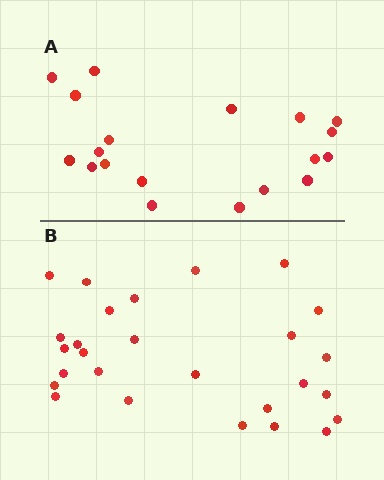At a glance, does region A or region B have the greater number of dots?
Region B (the bottom region) has more dots.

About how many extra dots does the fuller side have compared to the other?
Region B has roughly 8 or so more dots than region A.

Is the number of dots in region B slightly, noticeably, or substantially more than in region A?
Region B has noticeably more, but not dramatically so. The ratio is roughly 1.4 to 1.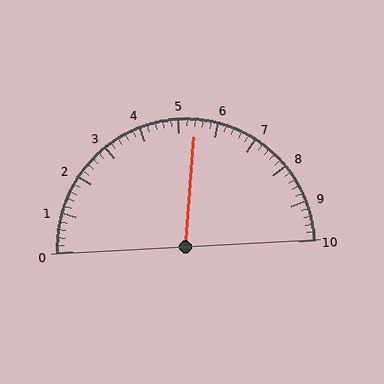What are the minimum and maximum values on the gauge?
The gauge ranges from 0 to 10.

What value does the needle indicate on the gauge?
The needle indicates approximately 5.4.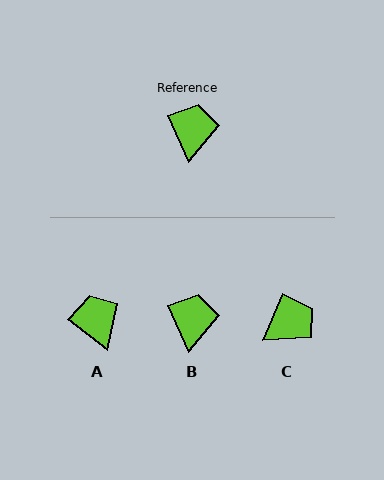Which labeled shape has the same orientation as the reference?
B.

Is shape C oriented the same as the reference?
No, it is off by about 46 degrees.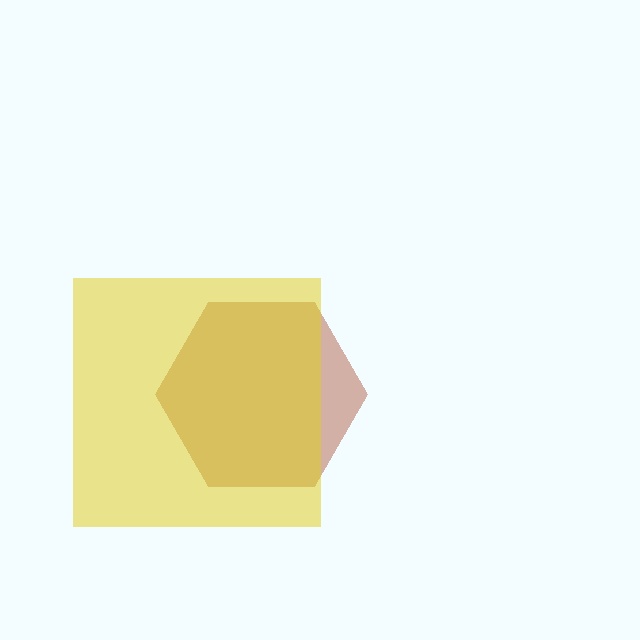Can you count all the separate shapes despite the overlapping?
Yes, there are 2 separate shapes.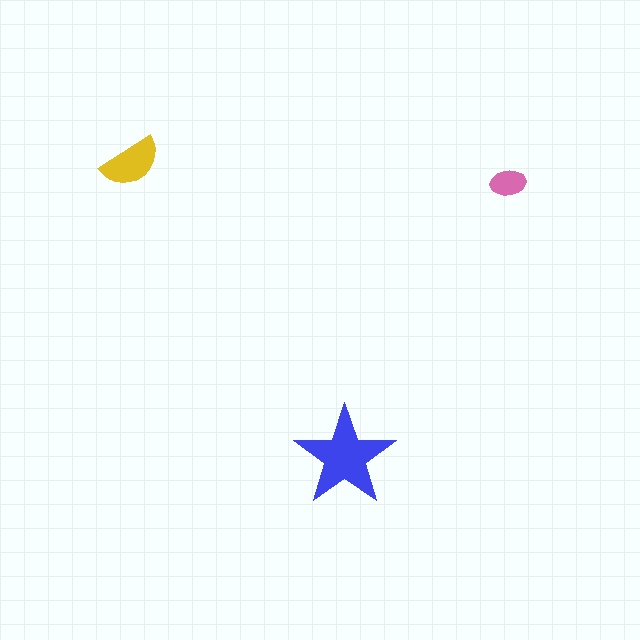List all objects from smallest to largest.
The pink ellipse, the yellow semicircle, the blue star.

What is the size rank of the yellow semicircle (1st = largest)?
2nd.